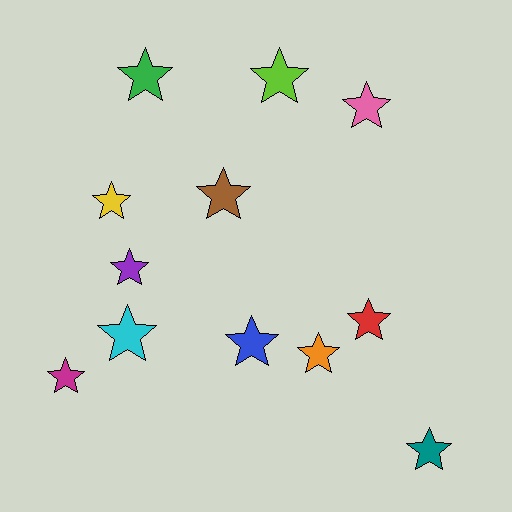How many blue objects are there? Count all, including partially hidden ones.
There is 1 blue object.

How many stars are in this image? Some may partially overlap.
There are 12 stars.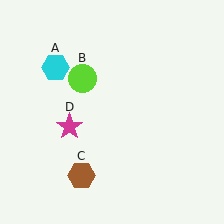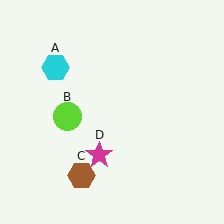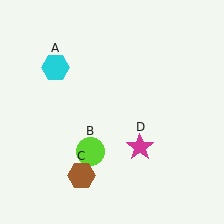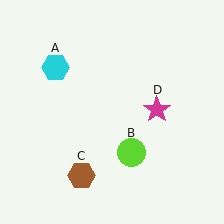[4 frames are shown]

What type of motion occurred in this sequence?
The lime circle (object B), magenta star (object D) rotated counterclockwise around the center of the scene.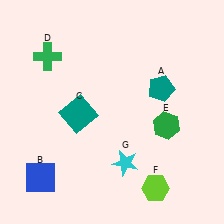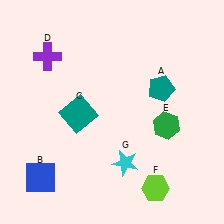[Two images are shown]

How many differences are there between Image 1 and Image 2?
There is 1 difference between the two images.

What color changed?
The cross (D) changed from green in Image 1 to purple in Image 2.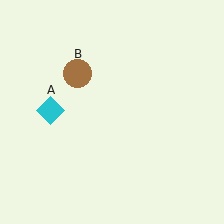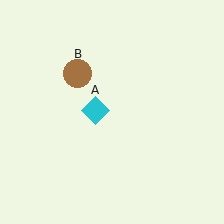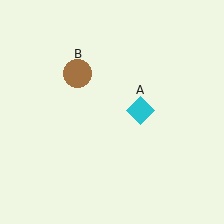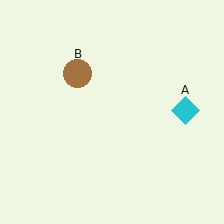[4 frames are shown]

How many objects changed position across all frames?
1 object changed position: cyan diamond (object A).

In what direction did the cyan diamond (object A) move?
The cyan diamond (object A) moved right.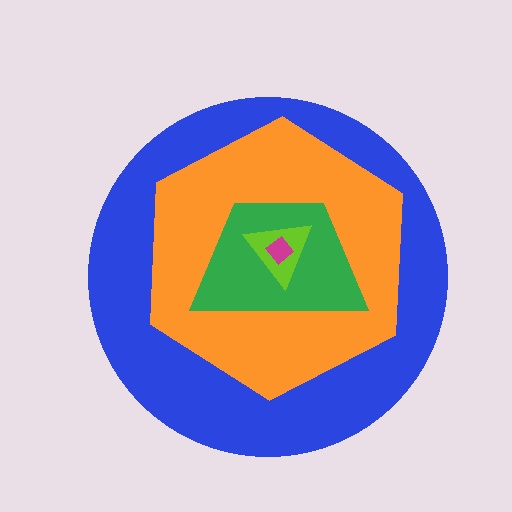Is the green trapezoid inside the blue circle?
Yes.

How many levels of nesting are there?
5.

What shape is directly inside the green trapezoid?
The lime triangle.